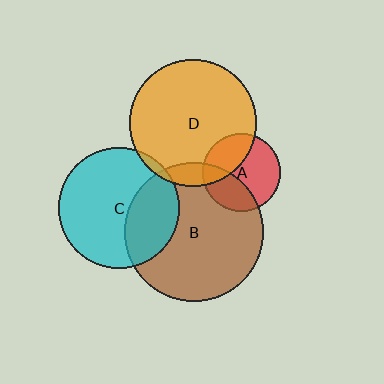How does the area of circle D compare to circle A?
Approximately 2.7 times.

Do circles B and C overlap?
Yes.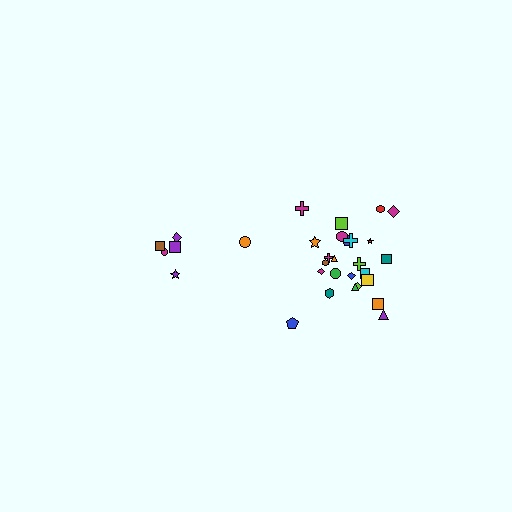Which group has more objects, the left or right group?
The right group.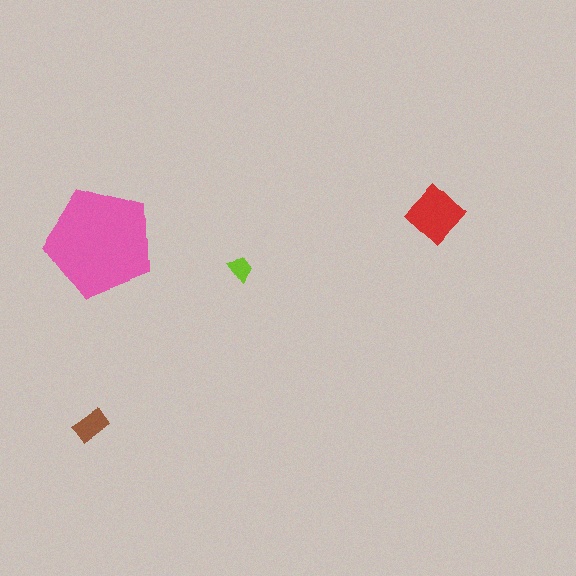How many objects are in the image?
There are 4 objects in the image.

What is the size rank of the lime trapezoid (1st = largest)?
4th.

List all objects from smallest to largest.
The lime trapezoid, the brown rectangle, the red diamond, the pink pentagon.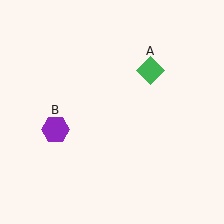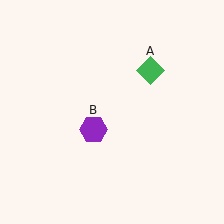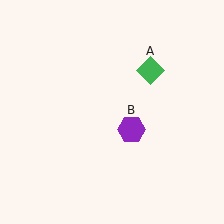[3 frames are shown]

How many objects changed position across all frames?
1 object changed position: purple hexagon (object B).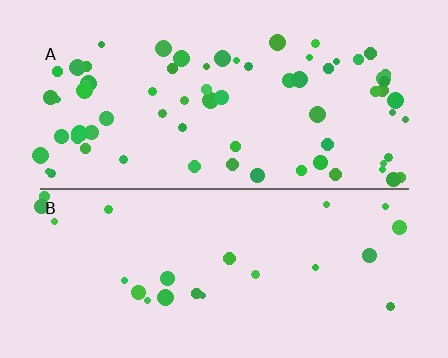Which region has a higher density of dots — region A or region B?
A (the top).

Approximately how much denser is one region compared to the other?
Approximately 3.0× — region A over region B.